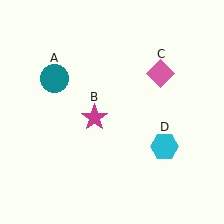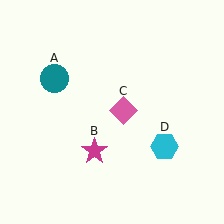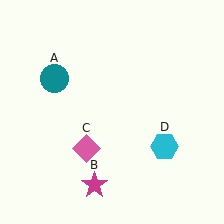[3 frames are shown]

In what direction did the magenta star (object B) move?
The magenta star (object B) moved down.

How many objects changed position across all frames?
2 objects changed position: magenta star (object B), pink diamond (object C).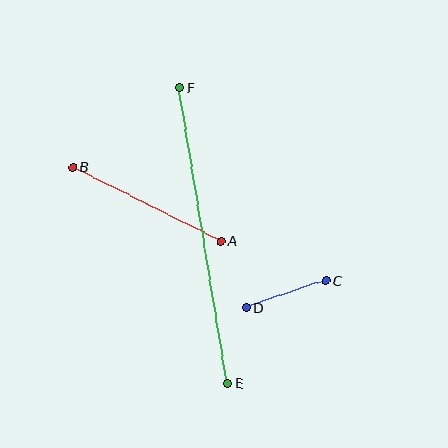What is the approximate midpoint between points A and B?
The midpoint is at approximately (147, 204) pixels.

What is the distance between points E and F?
The distance is approximately 300 pixels.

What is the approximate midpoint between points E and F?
The midpoint is at approximately (203, 235) pixels.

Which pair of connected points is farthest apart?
Points E and F are farthest apart.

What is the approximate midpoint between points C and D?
The midpoint is at approximately (286, 294) pixels.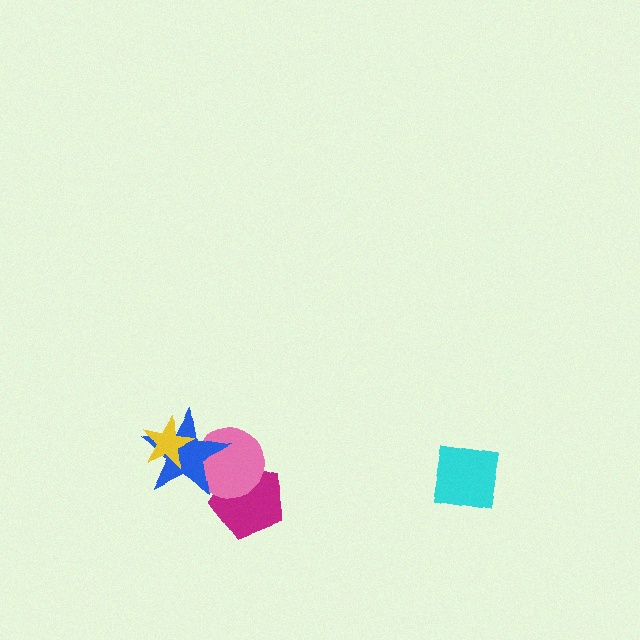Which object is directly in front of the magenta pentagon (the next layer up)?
The pink circle is directly in front of the magenta pentagon.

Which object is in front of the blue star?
The yellow star is in front of the blue star.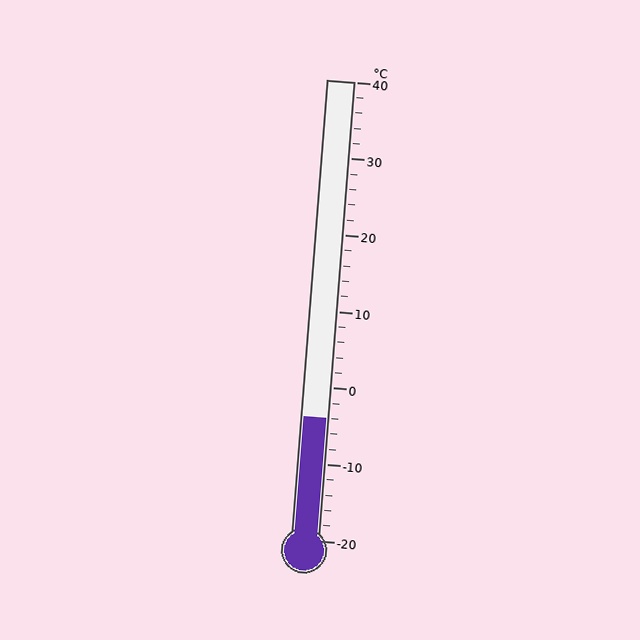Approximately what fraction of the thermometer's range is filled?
The thermometer is filled to approximately 25% of its range.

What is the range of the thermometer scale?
The thermometer scale ranges from -20°C to 40°C.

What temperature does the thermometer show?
The thermometer shows approximately -4°C.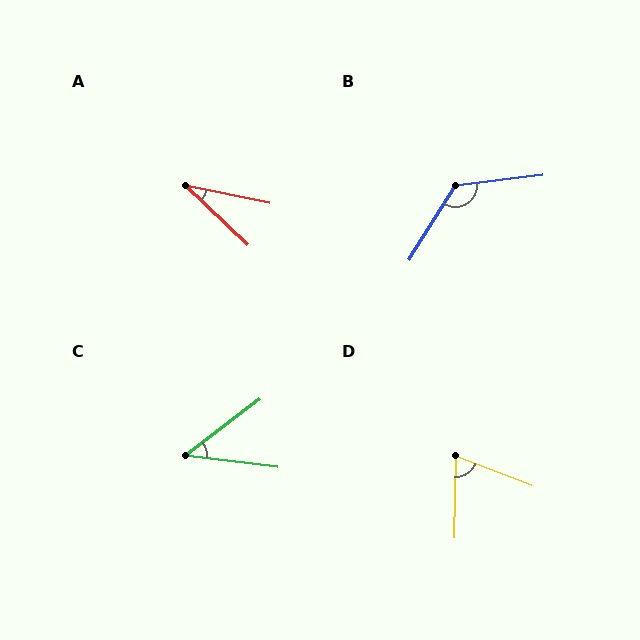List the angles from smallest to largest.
A (32°), C (45°), D (70°), B (129°).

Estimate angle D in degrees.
Approximately 70 degrees.